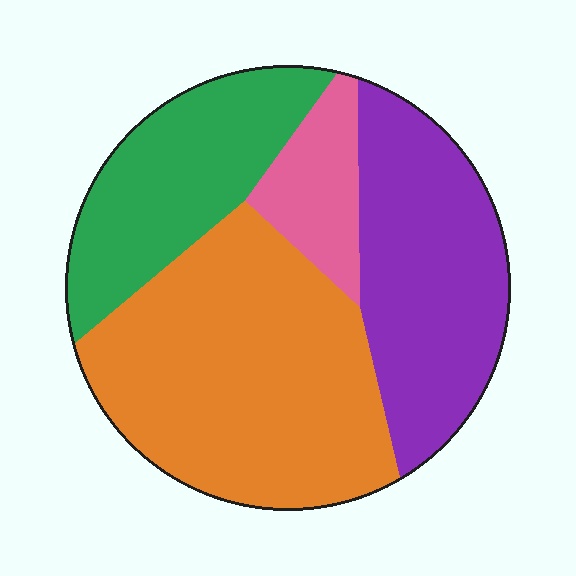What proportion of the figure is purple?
Purple covers 27% of the figure.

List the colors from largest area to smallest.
From largest to smallest: orange, purple, green, pink.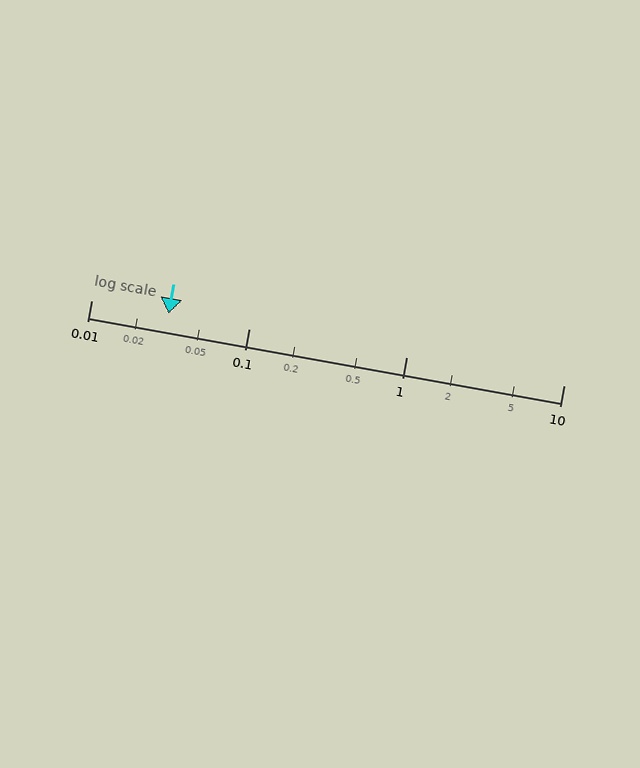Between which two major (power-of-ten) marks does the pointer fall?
The pointer is between 0.01 and 0.1.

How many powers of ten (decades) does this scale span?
The scale spans 3 decades, from 0.01 to 10.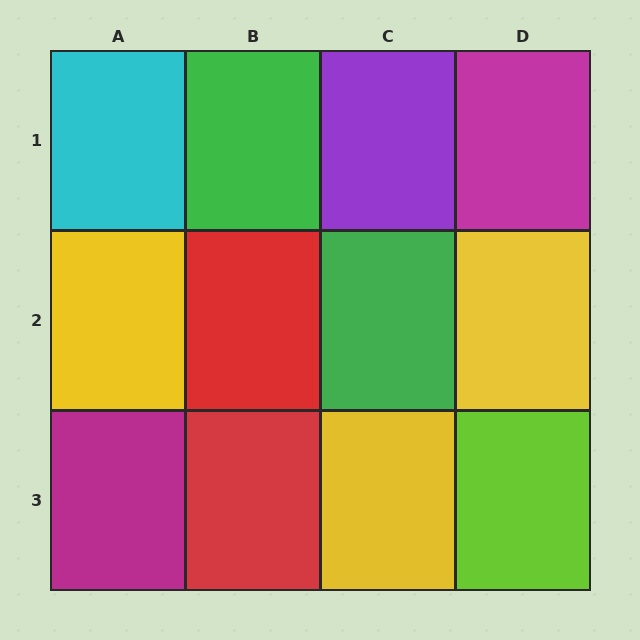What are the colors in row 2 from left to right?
Yellow, red, green, yellow.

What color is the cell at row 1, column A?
Cyan.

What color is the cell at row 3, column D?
Lime.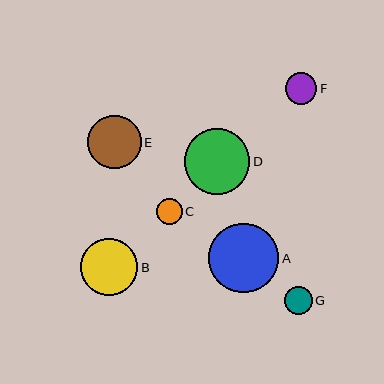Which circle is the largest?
Circle A is the largest with a size of approximately 70 pixels.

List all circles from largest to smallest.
From largest to smallest: A, D, B, E, F, G, C.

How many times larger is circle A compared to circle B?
Circle A is approximately 1.2 times the size of circle B.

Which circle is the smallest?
Circle C is the smallest with a size of approximately 26 pixels.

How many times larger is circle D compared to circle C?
Circle D is approximately 2.6 times the size of circle C.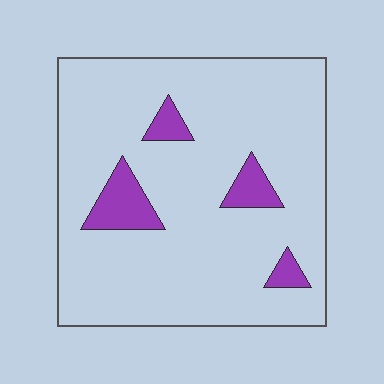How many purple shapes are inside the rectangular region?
4.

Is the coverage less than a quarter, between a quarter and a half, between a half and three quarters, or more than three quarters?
Less than a quarter.